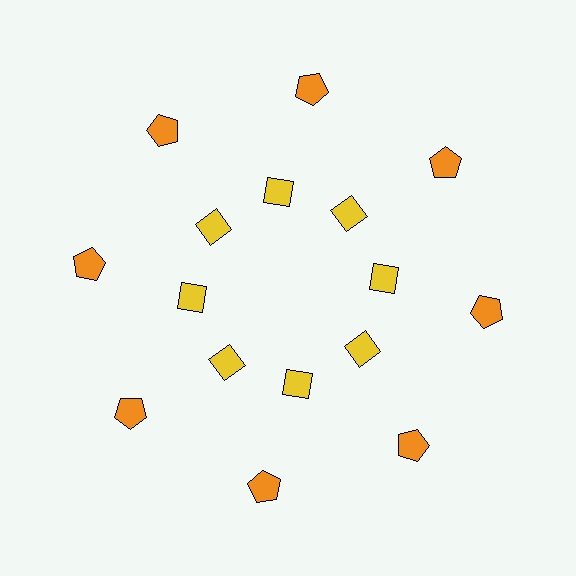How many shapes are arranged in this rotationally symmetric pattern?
There are 16 shapes, arranged in 8 groups of 2.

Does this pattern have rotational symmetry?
Yes, this pattern has 8-fold rotational symmetry. It looks the same after rotating 45 degrees around the center.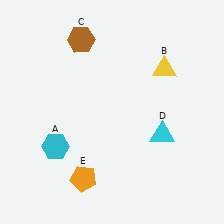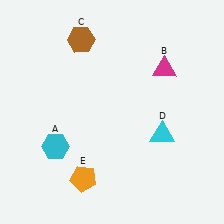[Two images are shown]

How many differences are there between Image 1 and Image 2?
There is 1 difference between the two images.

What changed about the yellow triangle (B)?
In Image 1, B is yellow. In Image 2, it changed to magenta.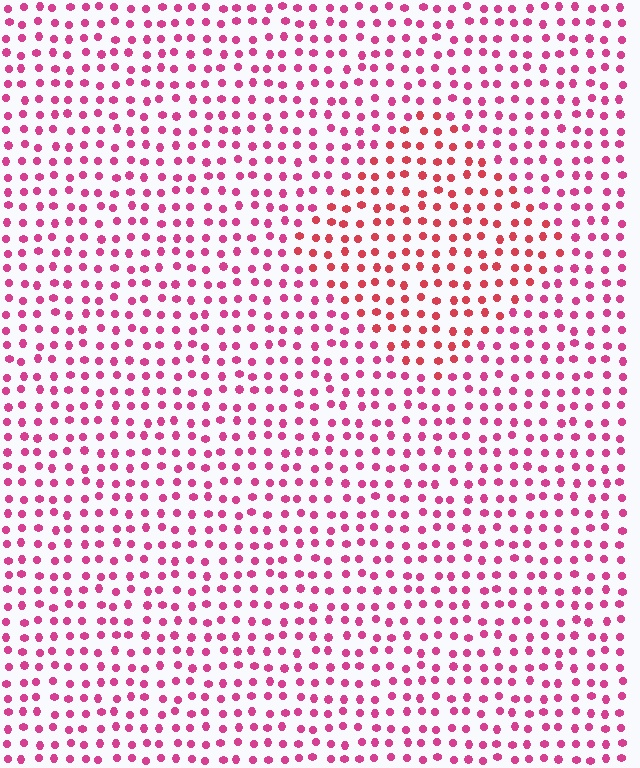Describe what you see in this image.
The image is filled with small magenta elements in a uniform arrangement. A diamond-shaped region is visible where the elements are tinted to a slightly different hue, forming a subtle color boundary.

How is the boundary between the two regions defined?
The boundary is defined purely by a slight shift in hue (about 26 degrees). Spacing, size, and orientation are identical on both sides.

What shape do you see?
I see a diamond.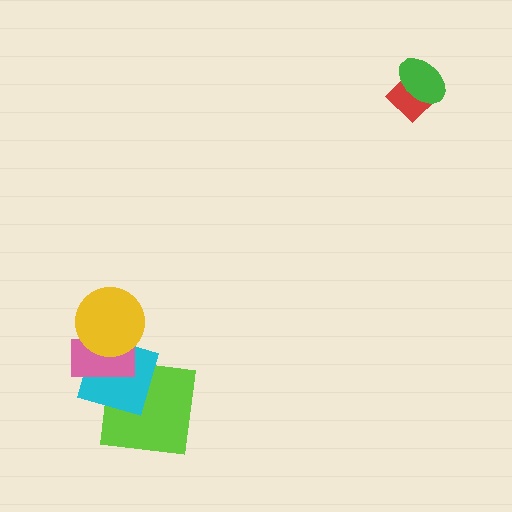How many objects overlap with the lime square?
1 object overlaps with the lime square.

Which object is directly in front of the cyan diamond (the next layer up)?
The pink rectangle is directly in front of the cyan diamond.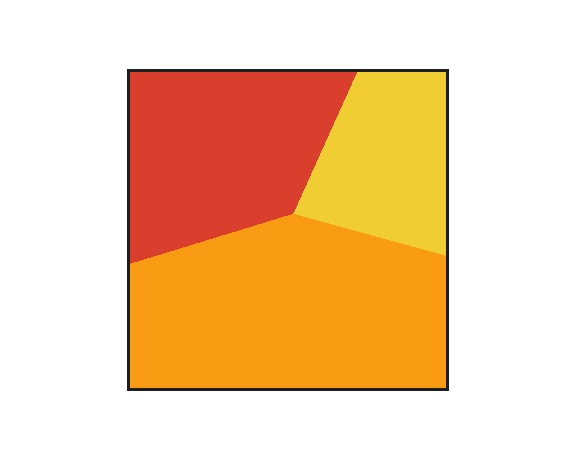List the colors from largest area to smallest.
From largest to smallest: orange, red, yellow.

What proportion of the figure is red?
Red takes up about one third (1/3) of the figure.